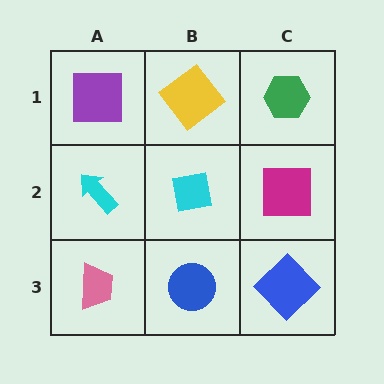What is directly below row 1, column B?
A cyan square.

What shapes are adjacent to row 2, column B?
A yellow diamond (row 1, column B), a blue circle (row 3, column B), a cyan arrow (row 2, column A), a magenta square (row 2, column C).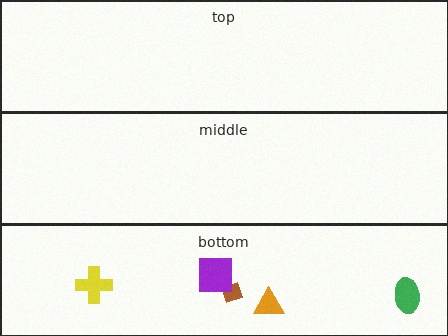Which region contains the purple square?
The bottom region.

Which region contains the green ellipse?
The bottom region.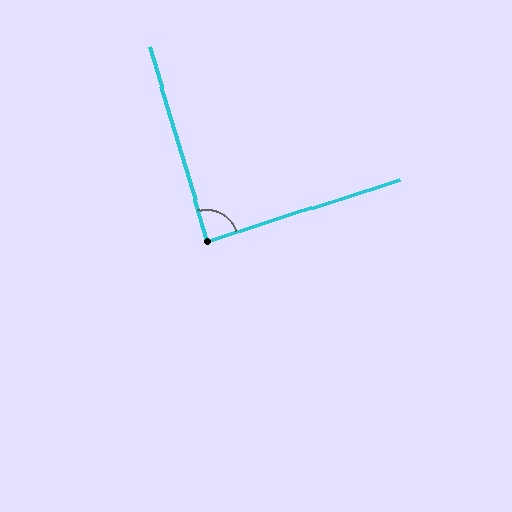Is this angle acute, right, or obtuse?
It is approximately a right angle.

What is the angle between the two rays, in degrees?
Approximately 89 degrees.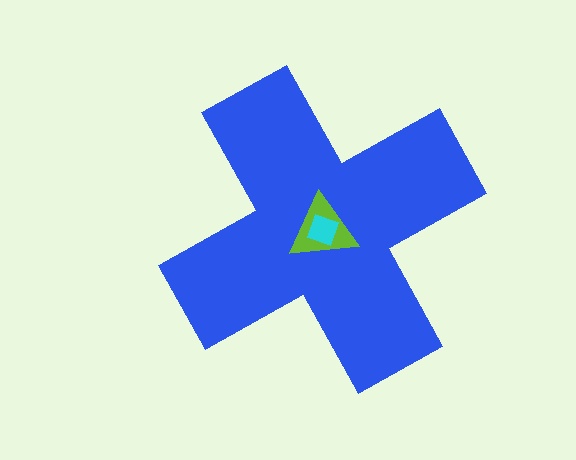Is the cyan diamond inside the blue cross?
Yes.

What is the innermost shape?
The cyan diamond.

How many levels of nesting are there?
3.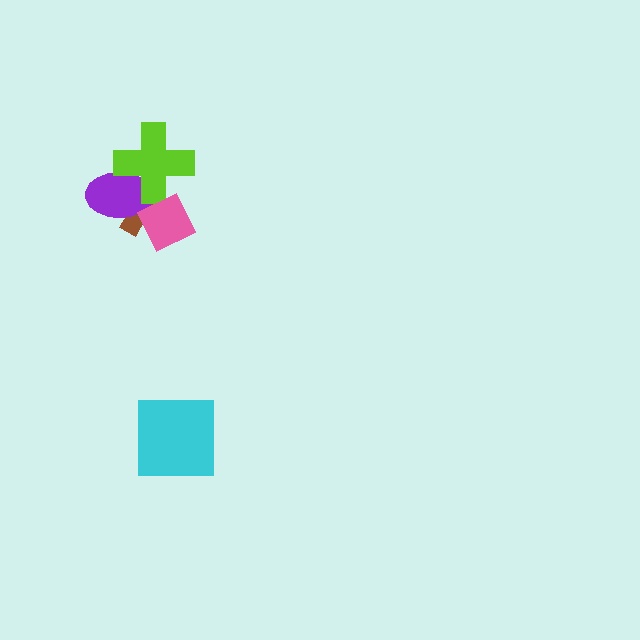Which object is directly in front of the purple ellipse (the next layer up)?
The lime cross is directly in front of the purple ellipse.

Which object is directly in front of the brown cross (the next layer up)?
The purple ellipse is directly in front of the brown cross.